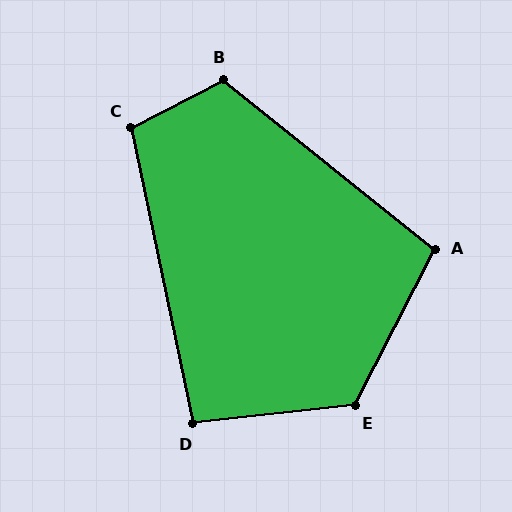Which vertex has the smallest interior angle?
D, at approximately 95 degrees.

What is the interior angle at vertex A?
Approximately 102 degrees (obtuse).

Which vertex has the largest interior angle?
E, at approximately 124 degrees.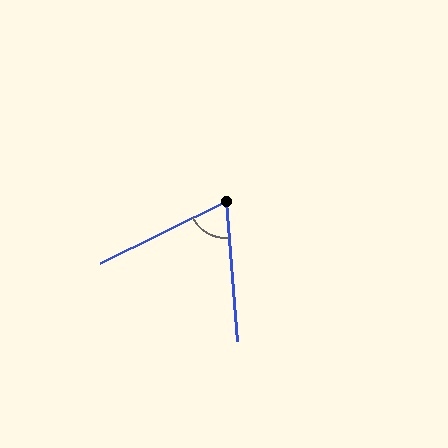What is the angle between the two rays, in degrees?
Approximately 68 degrees.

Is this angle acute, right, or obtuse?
It is acute.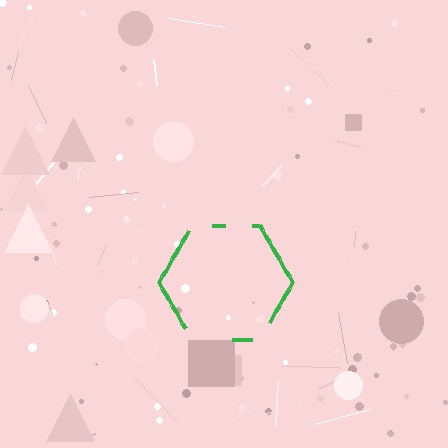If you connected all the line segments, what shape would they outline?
They would outline a hexagon.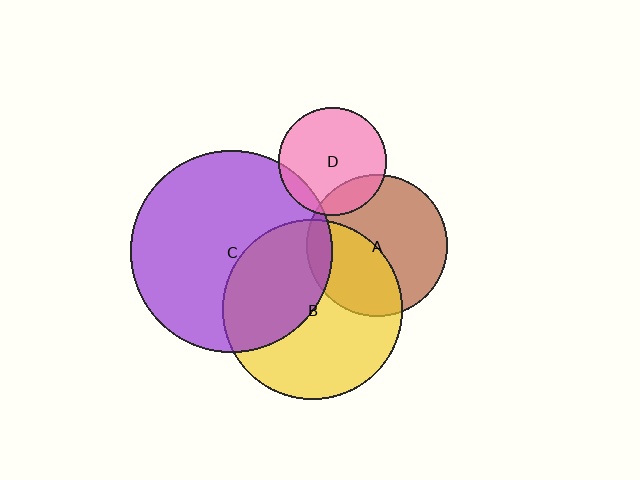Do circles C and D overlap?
Yes.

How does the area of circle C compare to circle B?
Approximately 1.2 times.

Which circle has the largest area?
Circle C (purple).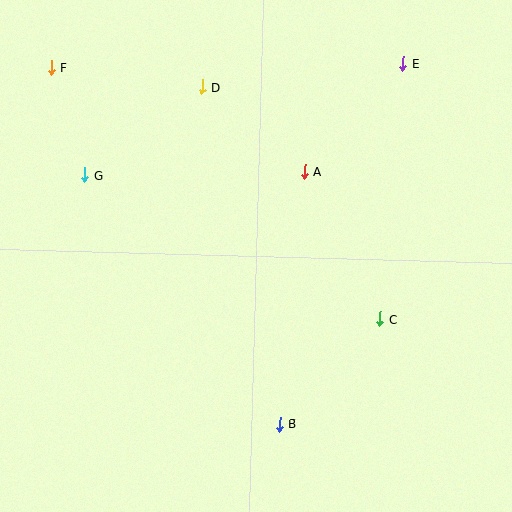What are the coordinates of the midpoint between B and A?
The midpoint between B and A is at (292, 298).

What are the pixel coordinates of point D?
Point D is at (202, 87).